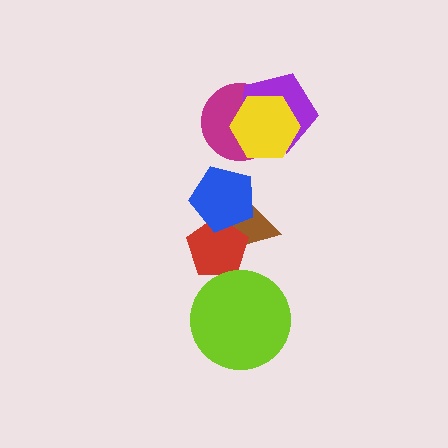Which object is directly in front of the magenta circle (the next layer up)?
The purple pentagon is directly in front of the magenta circle.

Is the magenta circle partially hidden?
Yes, it is partially covered by another shape.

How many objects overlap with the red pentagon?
2 objects overlap with the red pentagon.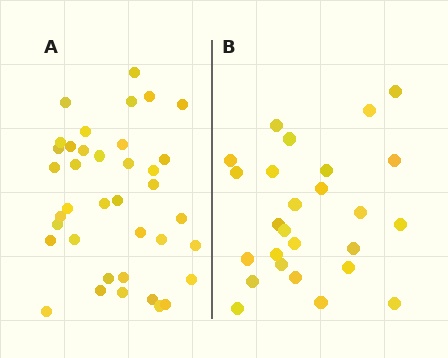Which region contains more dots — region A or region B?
Region A (the left region) has more dots.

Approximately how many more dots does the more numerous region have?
Region A has roughly 12 or so more dots than region B.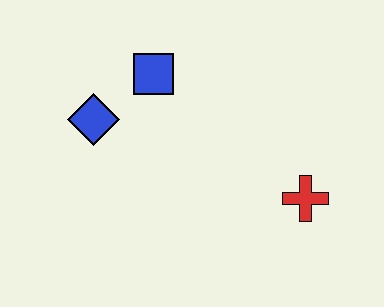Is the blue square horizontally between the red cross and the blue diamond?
Yes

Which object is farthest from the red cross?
The blue diamond is farthest from the red cross.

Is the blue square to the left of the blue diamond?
No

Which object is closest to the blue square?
The blue diamond is closest to the blue square.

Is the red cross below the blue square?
Yes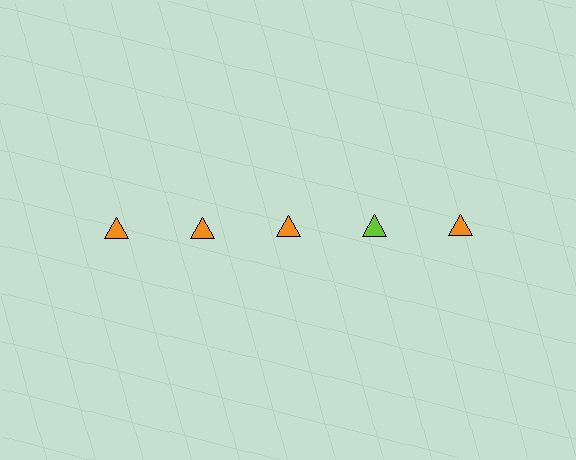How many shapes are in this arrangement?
There are 5 shapes arranged in a grid pattern.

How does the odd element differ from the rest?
It has a different color: lime instead of orange.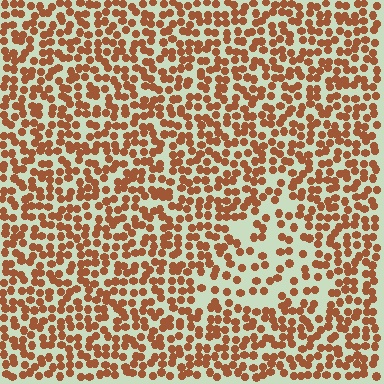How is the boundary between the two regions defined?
The boundary is defined by a change in element density (approximately 2.0x ratio). All elements are the same color, size, and shape.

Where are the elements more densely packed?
The elements are more densely packed outside the triangle boundary.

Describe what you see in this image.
The image contains small brown elements arranged at two different densities. A triangle-shaped region is visible where the elements are less densely packed than the surrounding area.